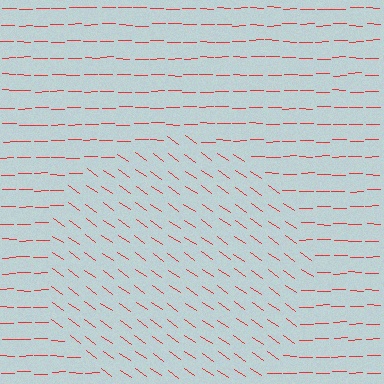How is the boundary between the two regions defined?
The boundary is defined purely by a change in line orientation (approximately 35 degrees difference). All lines are the same color and thickness.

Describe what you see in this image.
The image is filled with small red line segments. A circle region in the image has lines oriented differently from the surrounding lines, creating a visible texture boundary.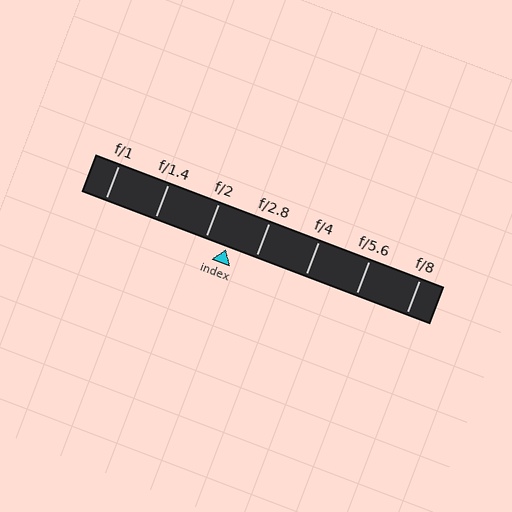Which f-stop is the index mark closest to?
The index mark is closest to f/2.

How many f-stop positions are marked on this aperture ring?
There are 7 f-stop positions marked.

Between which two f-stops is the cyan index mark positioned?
The index mark is between f/2 and f/2.8.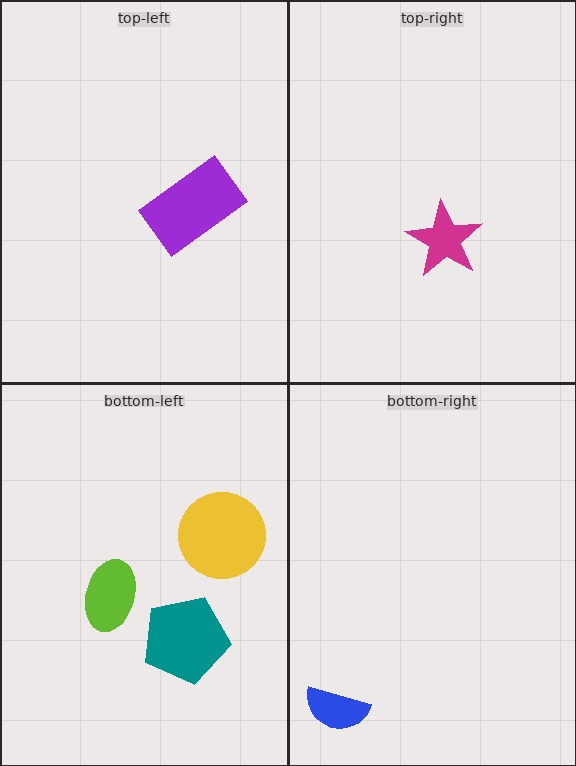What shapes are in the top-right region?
The magenta star.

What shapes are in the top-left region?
The purple rectangle.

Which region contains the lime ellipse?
The bottom-left region.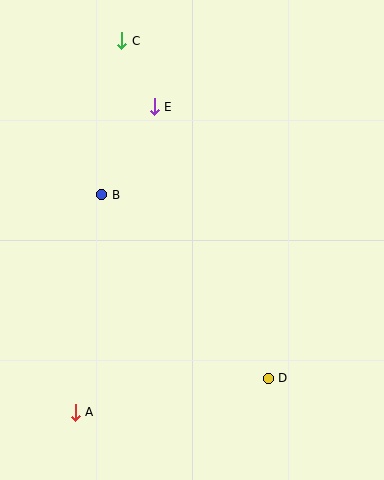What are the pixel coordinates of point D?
Point D is at (268, 378).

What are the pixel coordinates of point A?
Point A is at (75, 412).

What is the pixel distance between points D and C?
The distance between D and C is 368 pixels.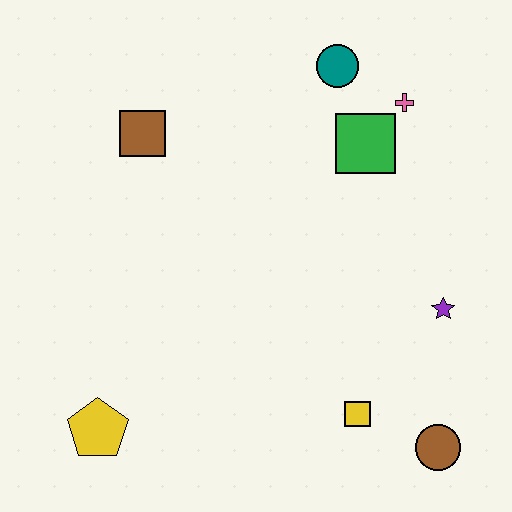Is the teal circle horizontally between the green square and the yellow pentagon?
Yes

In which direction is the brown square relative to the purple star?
The brown square is to the left of the purple star.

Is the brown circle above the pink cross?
No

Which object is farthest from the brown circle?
The brown square is farthest from the brown circle.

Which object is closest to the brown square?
The teal circle is closest to the brown square.